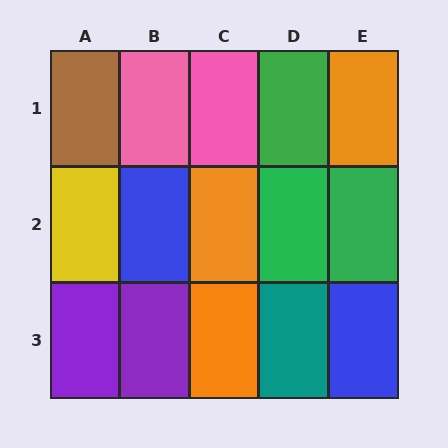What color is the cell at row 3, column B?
Purple.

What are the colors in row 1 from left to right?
Brown, pink, pink, green, orange.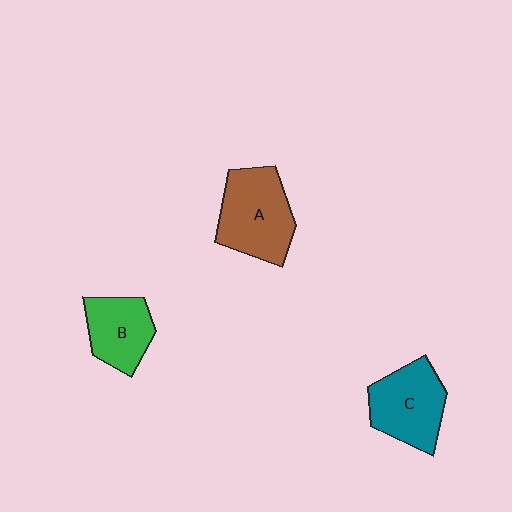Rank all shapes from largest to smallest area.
From largest to smallest: A (brown), C (teal), B (green).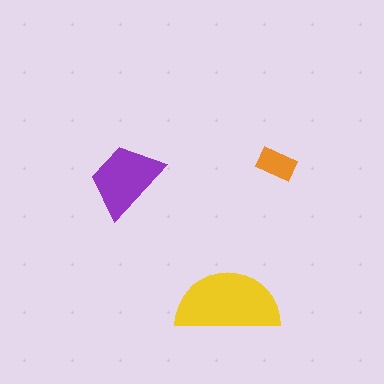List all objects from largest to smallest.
The yellow semicircle, the purple trapezoid, the orange rectangle.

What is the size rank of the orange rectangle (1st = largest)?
3rd.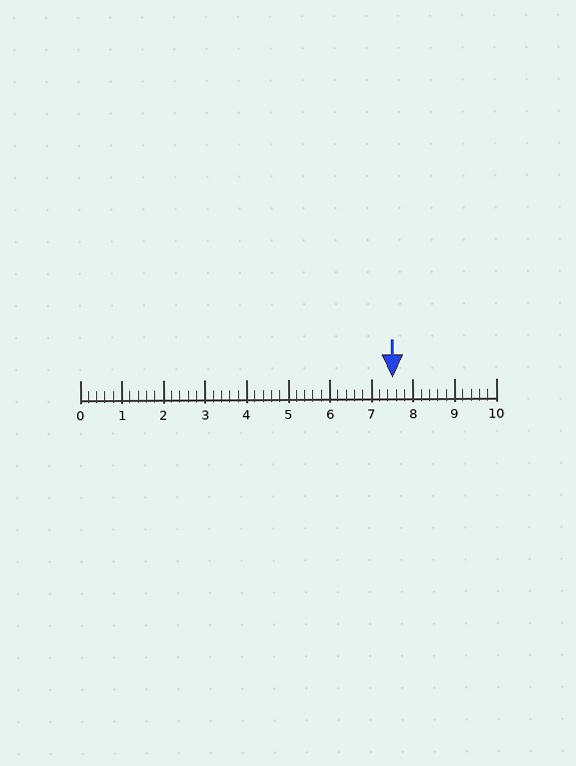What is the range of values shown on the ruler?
The ruler shows values from 0 to 10.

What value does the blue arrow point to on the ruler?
The blue arrow points to approximately 7.5.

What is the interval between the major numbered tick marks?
The major tick marks are spaced 1 units apart.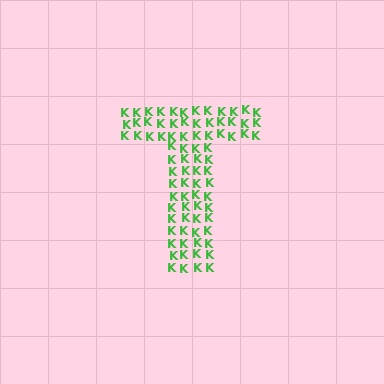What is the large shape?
The large shape is the letter T.